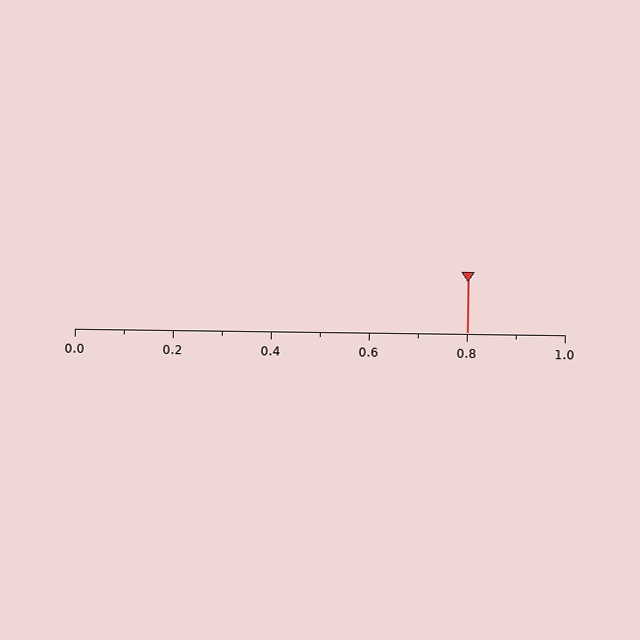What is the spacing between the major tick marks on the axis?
The major ticks are spaced 0.2 apart.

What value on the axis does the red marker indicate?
The marker indicates approximately 0.8.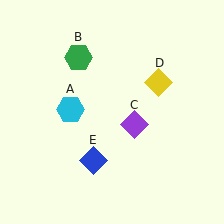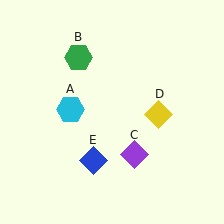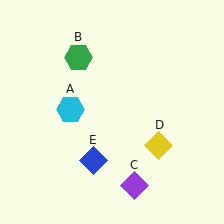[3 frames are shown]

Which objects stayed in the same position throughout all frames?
Cyan hexagon (object A) and green hexagon (object B) and blue diamond (object E) remained stationary.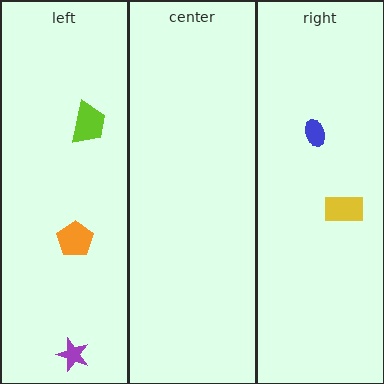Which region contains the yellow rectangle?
The right region.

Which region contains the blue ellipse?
The right region.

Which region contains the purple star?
The left region.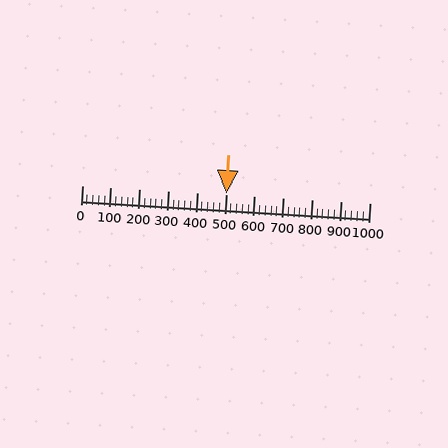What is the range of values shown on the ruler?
The ruler shows values from 0 to 1000.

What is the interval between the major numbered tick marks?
The major tick marks are spaced 100 units apart.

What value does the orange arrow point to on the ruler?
The orange arrow points to approximately 500.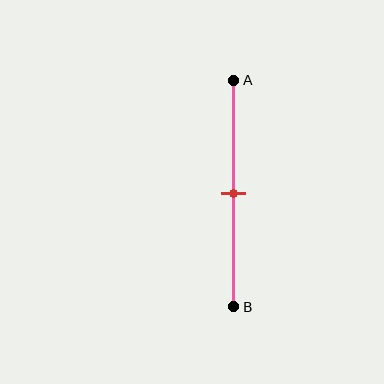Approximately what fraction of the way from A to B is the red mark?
The red mark is approximately 50% of the way from A to B.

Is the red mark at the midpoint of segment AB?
Yes, the mark is approximately at the midpoint.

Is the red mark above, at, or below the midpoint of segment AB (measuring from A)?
The red mark is approximately at the midpoint of segment AB.